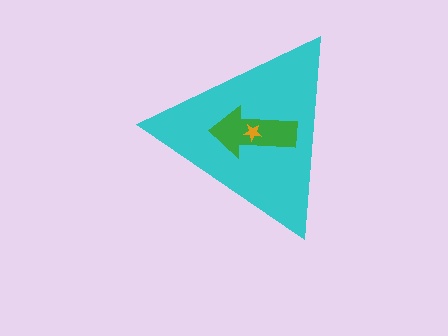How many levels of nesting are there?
3.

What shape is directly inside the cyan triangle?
The green arrow.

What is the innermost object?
The orange star.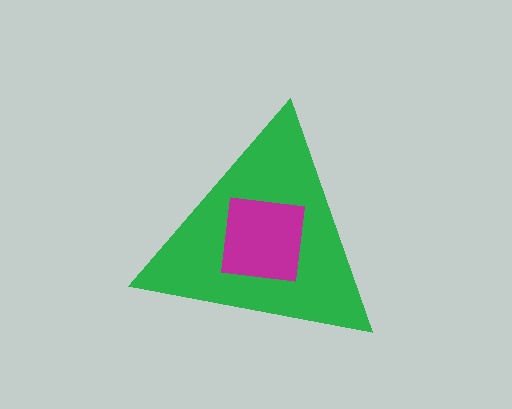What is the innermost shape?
The magenta square.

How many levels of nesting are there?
2.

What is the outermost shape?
The green triangle.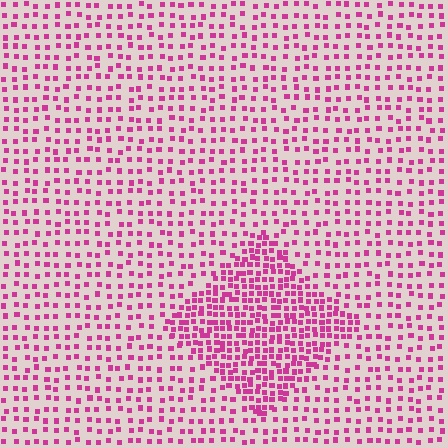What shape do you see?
I see a diamond.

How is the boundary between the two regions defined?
The boundary is defined by a change in element density (approximately 2.2x ratio). All elements are the same color, size, and shape.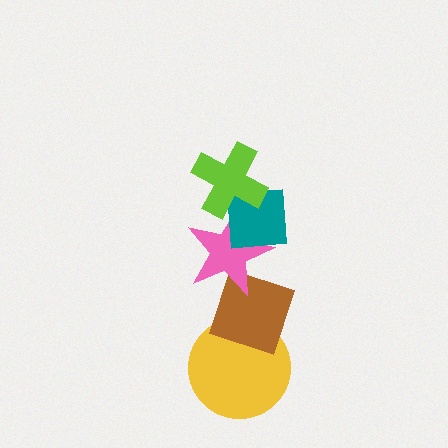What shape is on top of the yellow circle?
The brown diamond is on top of the yellow circle.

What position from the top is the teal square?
The teal square is 2nd from the top.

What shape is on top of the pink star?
The teal square is on top of the pink star.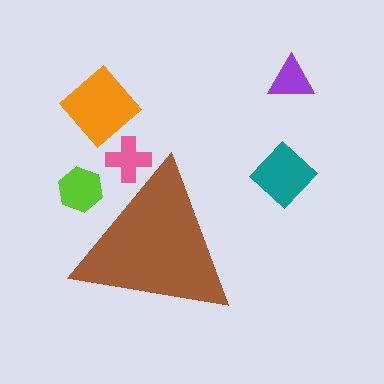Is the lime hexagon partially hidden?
Yes, the lime hexagon is partially hidden behind the brown triangle.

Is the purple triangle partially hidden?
No, the purple triangle is fully visible.